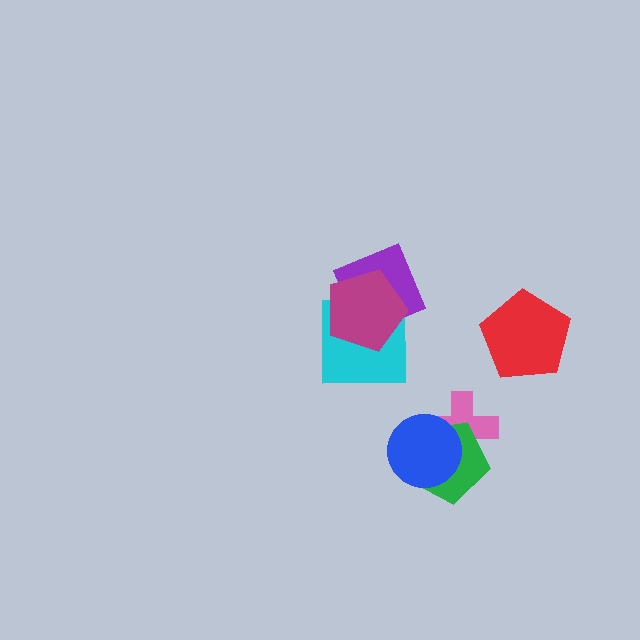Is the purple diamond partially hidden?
Yes, it is partially covered by another shape.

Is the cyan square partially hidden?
Yes, it is partially covered by another shape.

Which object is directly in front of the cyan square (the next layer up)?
The purple diamond is directly in front of the cyan square.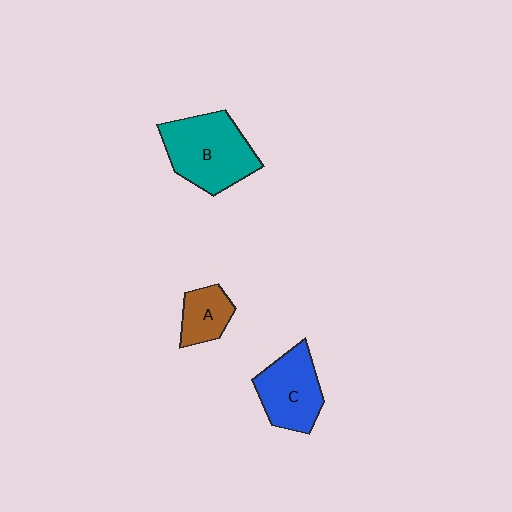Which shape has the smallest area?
Shape A (brown).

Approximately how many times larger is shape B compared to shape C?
Approximately 1.3 times.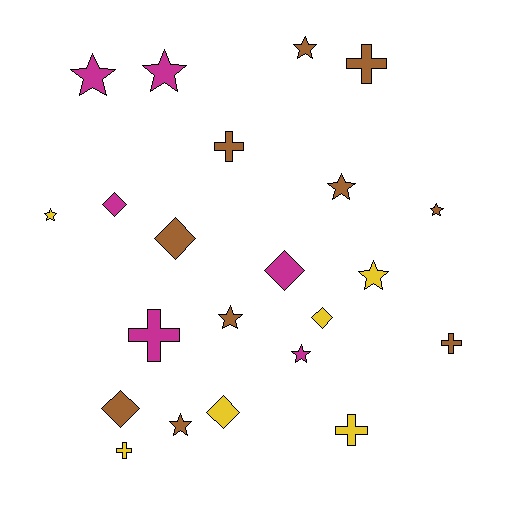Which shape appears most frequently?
Star, with 10 objects.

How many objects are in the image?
There are 22 objects.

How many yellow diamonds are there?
There are 2 yellow diamonds.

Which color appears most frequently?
Brown, with 10 objects.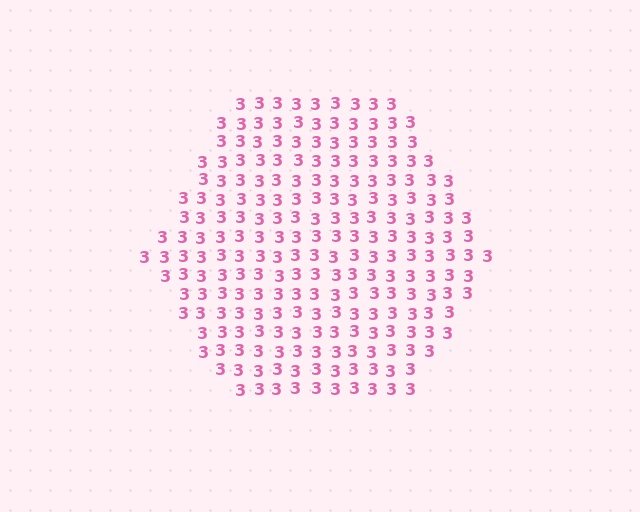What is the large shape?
The large shape is a hexagon.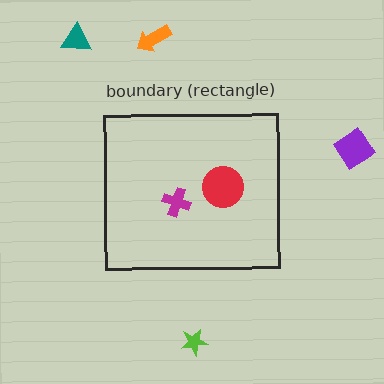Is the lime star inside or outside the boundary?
Outside.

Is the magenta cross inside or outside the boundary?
Inside.